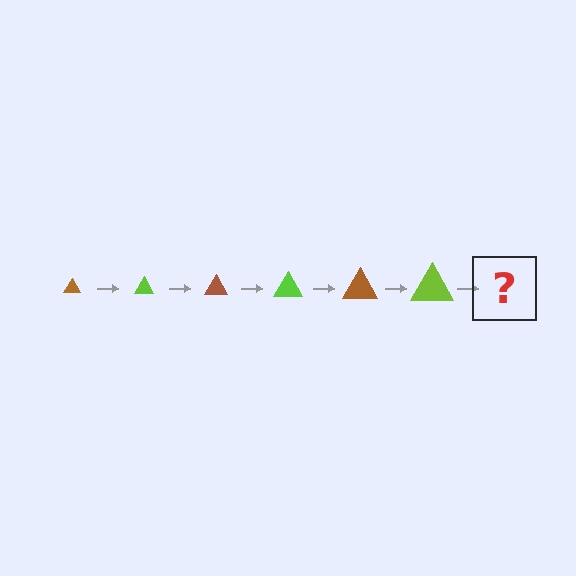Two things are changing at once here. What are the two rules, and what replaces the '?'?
The two rules are that the triangle grows larger each step and the color cycles through brown and lime. The '?' should be a brown triangle, larger than the previous one.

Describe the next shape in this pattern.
It should be a brown triangle, larger than the previous one.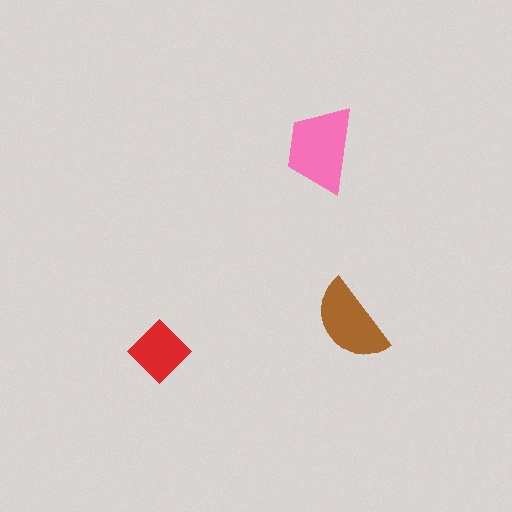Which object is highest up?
The pink trapezoid is topmost.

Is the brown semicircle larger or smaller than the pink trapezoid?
Smaller.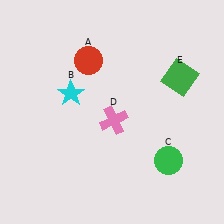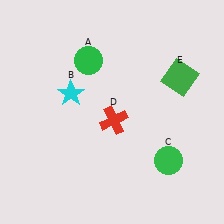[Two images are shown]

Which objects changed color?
A changed from red to green. D changed from pink to red.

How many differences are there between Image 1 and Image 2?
There are 2 differences between the two images.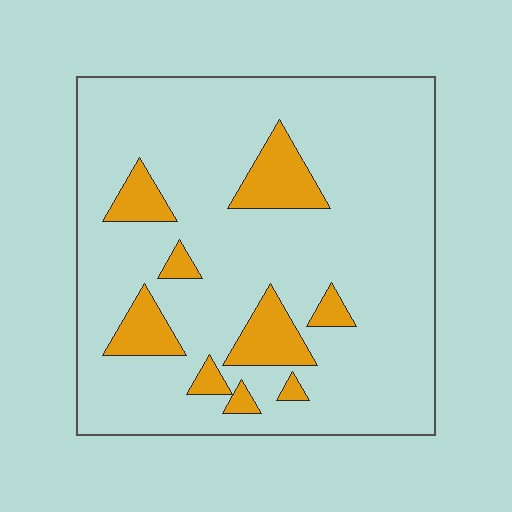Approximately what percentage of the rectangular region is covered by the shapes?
Approximately 15%.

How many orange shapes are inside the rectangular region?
9.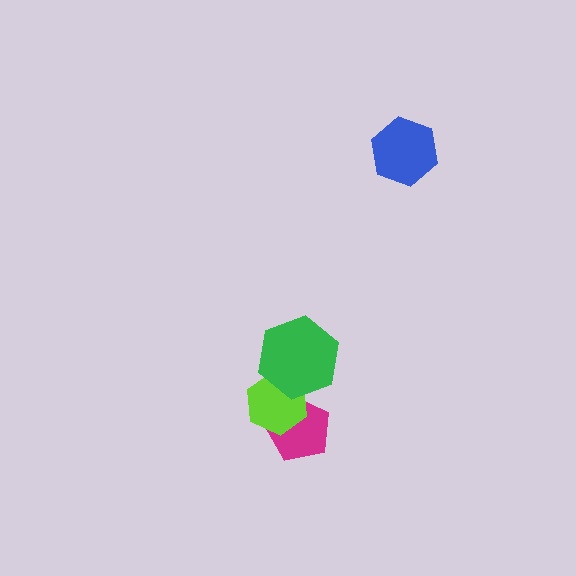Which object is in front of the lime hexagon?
The green hexagon is in front of the lime hexagon.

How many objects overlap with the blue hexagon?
0 objects overlap with the blue hexagon.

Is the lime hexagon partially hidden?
Yes, it is partially covered by another shape.